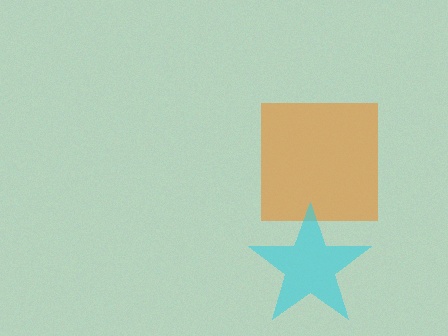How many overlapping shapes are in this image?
There are 2 overlapping shapes in the image.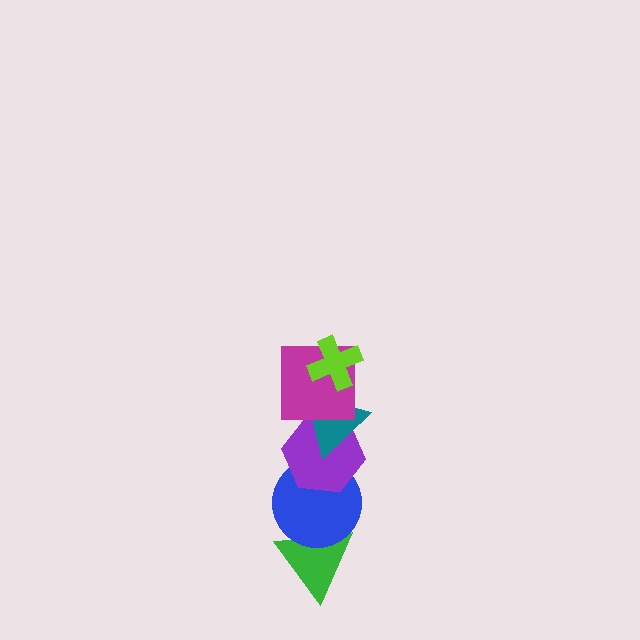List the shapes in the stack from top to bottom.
From top to bottom: the lime cross, the magenta square, the teal triangle, the purple hexagon, the blue circle, the green triangle.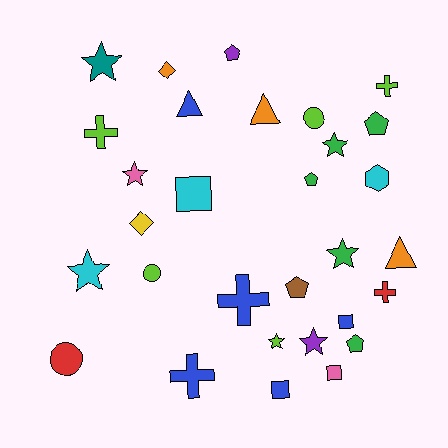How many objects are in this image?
There are 30 objects.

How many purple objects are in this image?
There are 2 purple objects.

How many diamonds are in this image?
There are 2 diamonds.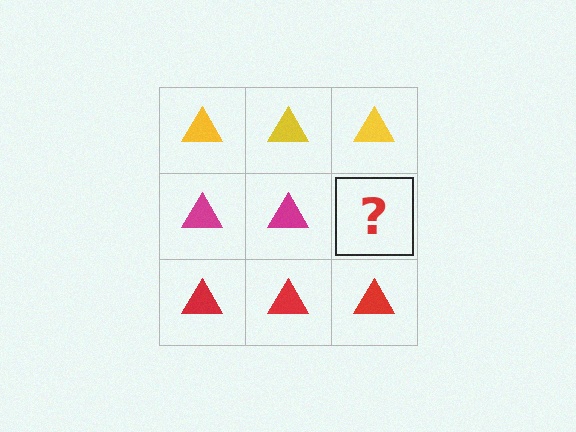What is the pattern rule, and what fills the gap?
The rule is that each row has a consistent color. The gap should be filled with a magenta triangle.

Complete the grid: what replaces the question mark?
The question mark should be replaced with a magenta triangle.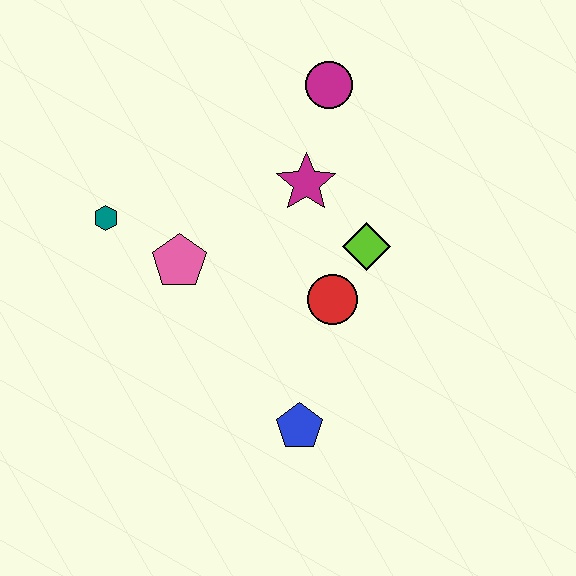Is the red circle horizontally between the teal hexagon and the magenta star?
No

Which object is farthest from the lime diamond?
The teal hexagon is farthest from the lime diamond.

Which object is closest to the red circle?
The lime diamond is closest to the red circle.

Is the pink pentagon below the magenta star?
Yes